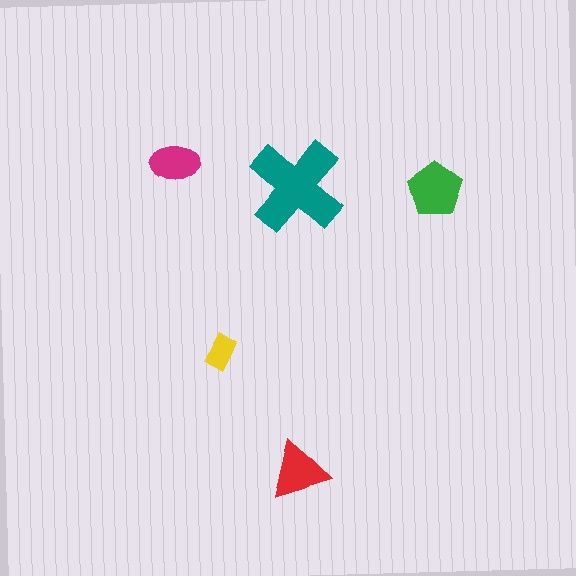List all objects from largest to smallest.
The teal cross, the green pentagon, the red triangle, the magenta ellipse, the yellow rectangle.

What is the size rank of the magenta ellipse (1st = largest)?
4th.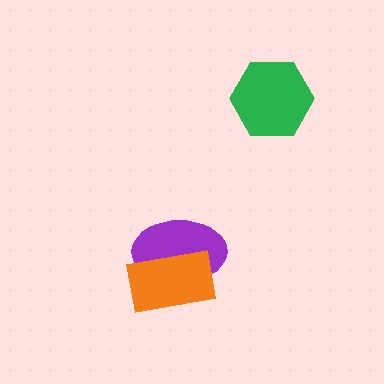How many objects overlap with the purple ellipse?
1 object overlaps with the purple ellipse.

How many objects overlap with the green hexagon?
0 objects overlap with the green hexagon.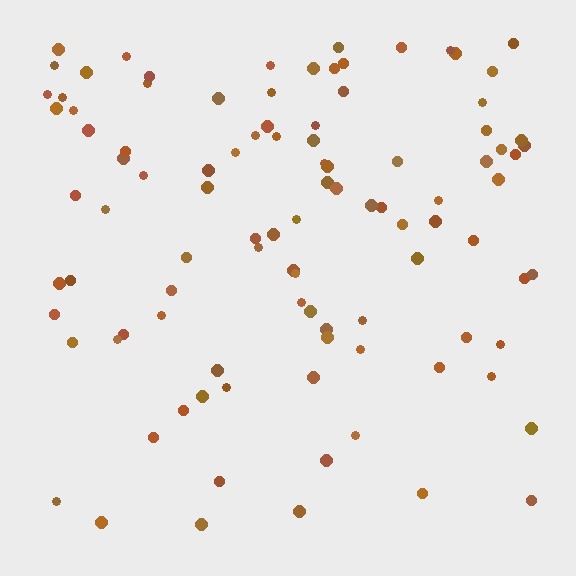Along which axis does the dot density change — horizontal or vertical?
Vertical.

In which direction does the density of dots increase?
From bottom to top, with the top side densest.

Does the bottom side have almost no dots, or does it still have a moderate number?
Still a moderate number, just noticeably fewer than the top.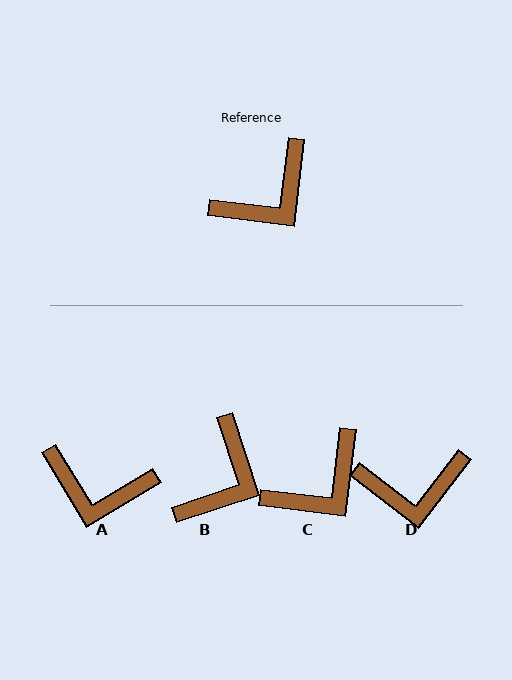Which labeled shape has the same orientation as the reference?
C.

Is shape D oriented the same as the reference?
No, it is off by about 30 degrees.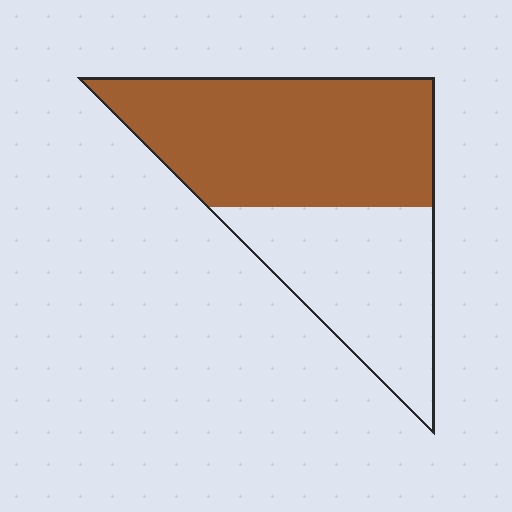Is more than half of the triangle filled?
Yes.